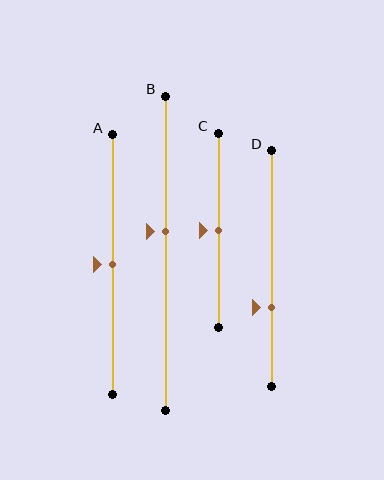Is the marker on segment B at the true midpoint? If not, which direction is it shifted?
No, the marker on segment B is shifted upward by about 7% of the segment length.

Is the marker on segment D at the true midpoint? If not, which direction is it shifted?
No, the marker on segment D is shifted downward by about 17% of the segment length.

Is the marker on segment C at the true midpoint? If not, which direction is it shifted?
Yes, the marker on segment C is at the true midpoint.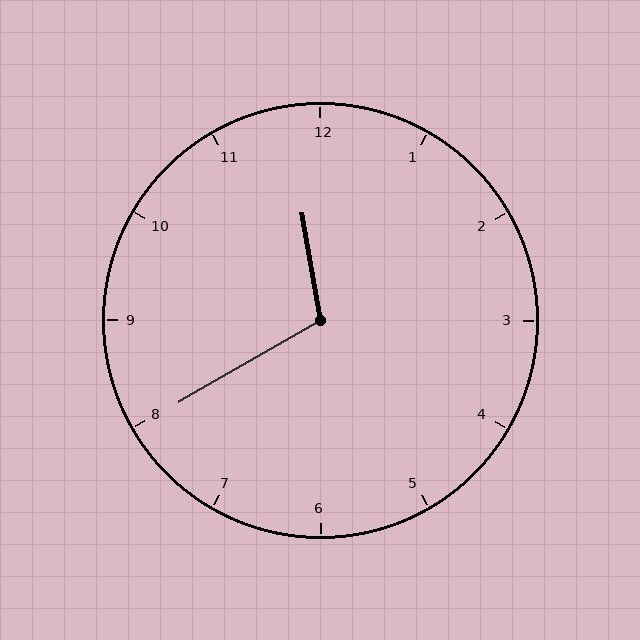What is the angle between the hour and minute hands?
Approximately 110 degrees.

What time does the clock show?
11:40.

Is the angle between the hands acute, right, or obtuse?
It is obtuse.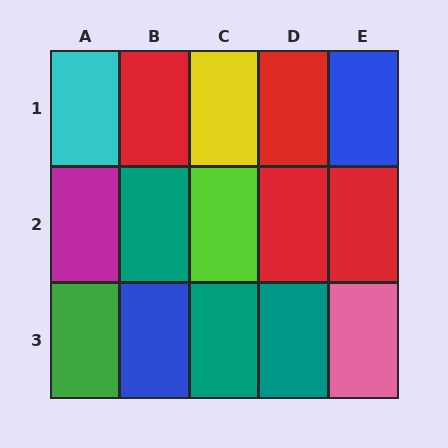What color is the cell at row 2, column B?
Teal.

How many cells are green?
1 cell is green.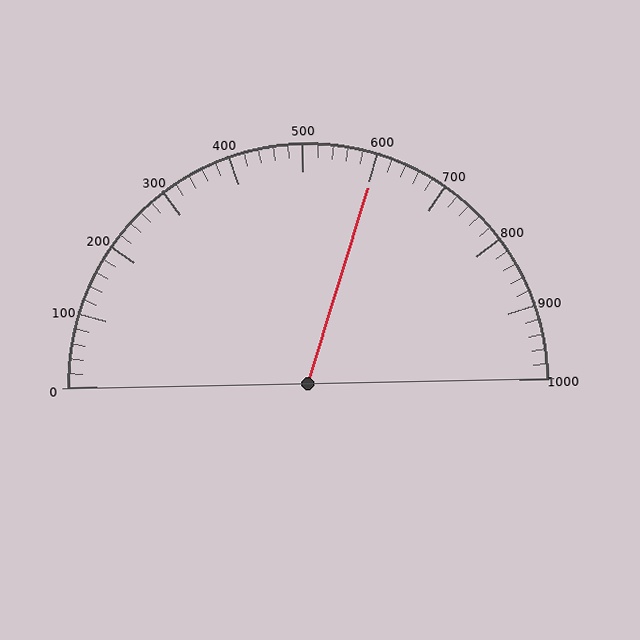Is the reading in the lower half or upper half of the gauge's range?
The reading is in the upper half of the range (0 to 1000).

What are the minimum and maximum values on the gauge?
The gauge ranges from 0 to 1000.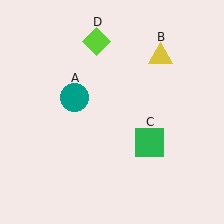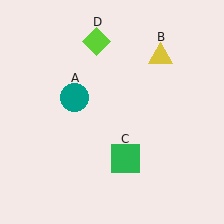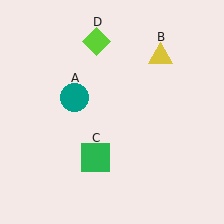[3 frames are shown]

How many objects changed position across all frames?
1 object changed position: green square (object C).